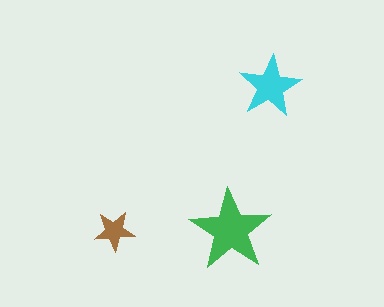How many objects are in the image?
There are 3 objects in the image.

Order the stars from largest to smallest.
the green one, the cyan one, the brown one.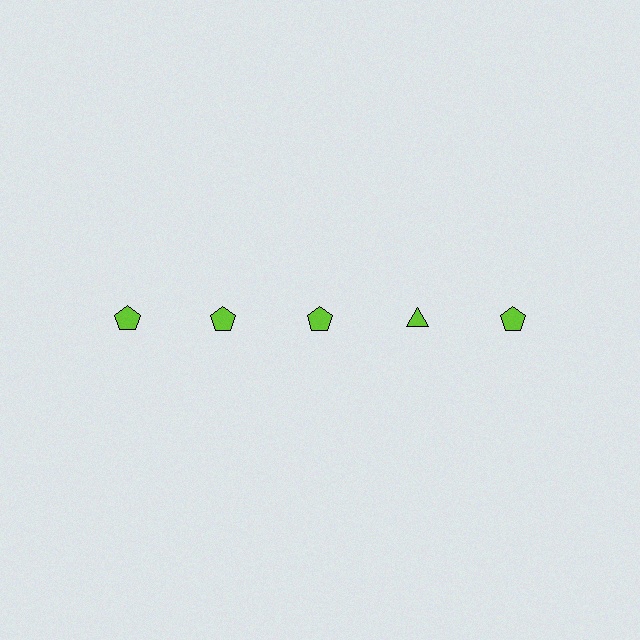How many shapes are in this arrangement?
There are 5 shapes arranged in a grid pattern.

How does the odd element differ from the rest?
It has a different shape: triangle instead of pentagon.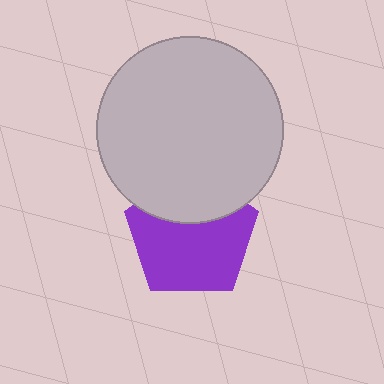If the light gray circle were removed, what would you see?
You would see the complete purple pentagon.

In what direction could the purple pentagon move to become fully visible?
The purple pentagon could move down. That would shift it out from behind the light gray circle entirely.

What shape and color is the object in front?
The object in front is a light gray circle.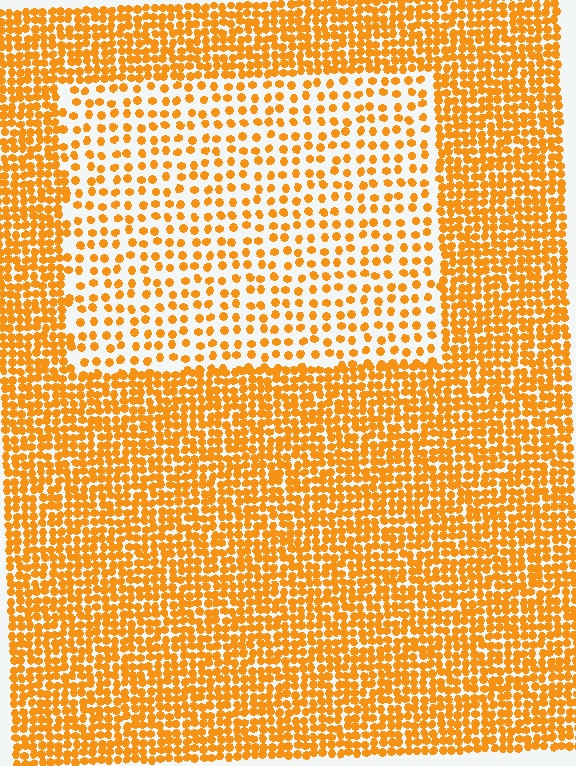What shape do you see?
I see a rectangle.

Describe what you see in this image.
The image contains small orange elements arranged at two different densities. A rectangle-shaped region is visible where the elements are less densely packed than the surrounding area.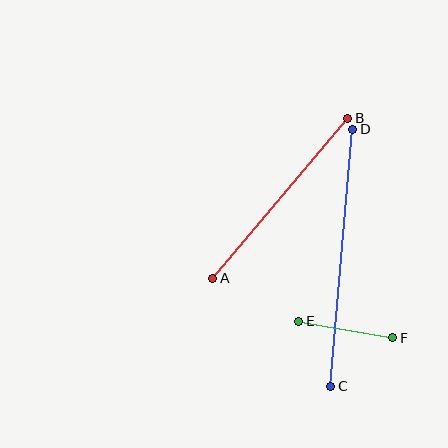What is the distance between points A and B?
The distance is approximately 209 pixels.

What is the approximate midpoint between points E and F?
The midpoint is at approximately (346, 330) pixels.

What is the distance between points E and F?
The distance is approximately 96 pixels.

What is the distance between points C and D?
The distance is approximately 258 pixels.